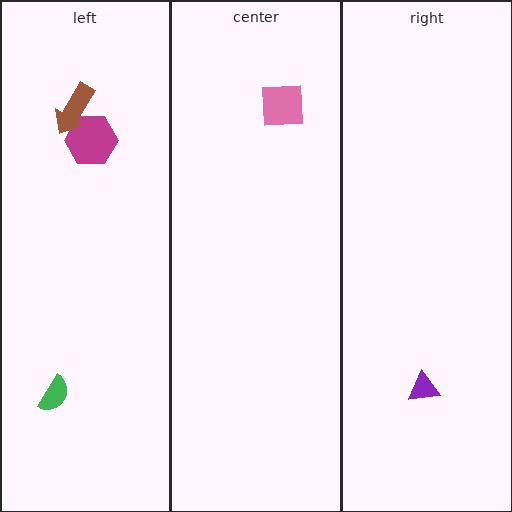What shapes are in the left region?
The magenta hexagon, the green semicircle, the brown arrow.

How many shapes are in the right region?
1.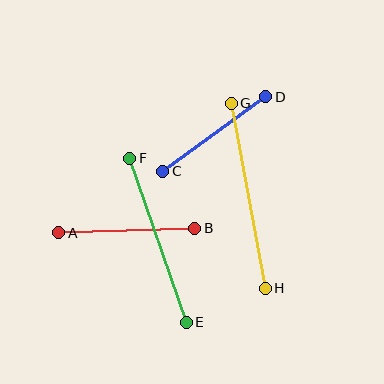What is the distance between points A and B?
The distance is approximately 136 pixels.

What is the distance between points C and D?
The distance is approximately 127 pixels.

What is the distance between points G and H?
The distance is approximately 188 pixels.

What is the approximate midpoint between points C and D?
The midpoint is at approximately (214, 134) pixels.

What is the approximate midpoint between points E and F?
The midpoint is at approximately (158, 240) pixels.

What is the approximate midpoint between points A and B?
The midpoint is at approximately (127, 230) pixels.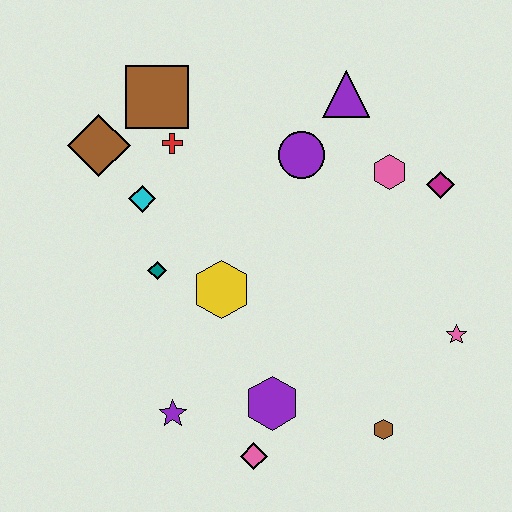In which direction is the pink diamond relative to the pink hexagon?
The pink diamond is below the pink hexagon.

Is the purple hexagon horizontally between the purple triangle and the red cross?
Yes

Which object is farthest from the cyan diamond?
The pink star is farthest from the cyan diamond.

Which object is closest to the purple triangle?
The purple circle is closest to the purple triangle.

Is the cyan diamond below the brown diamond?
Yes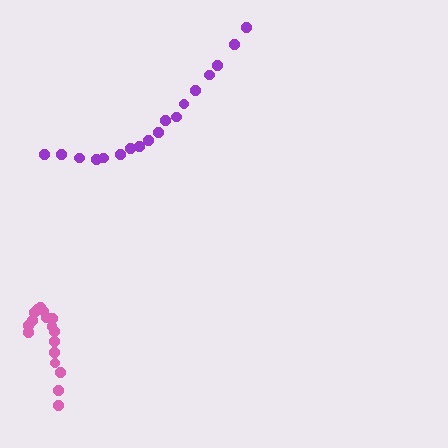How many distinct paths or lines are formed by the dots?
There are 2 distinct paths.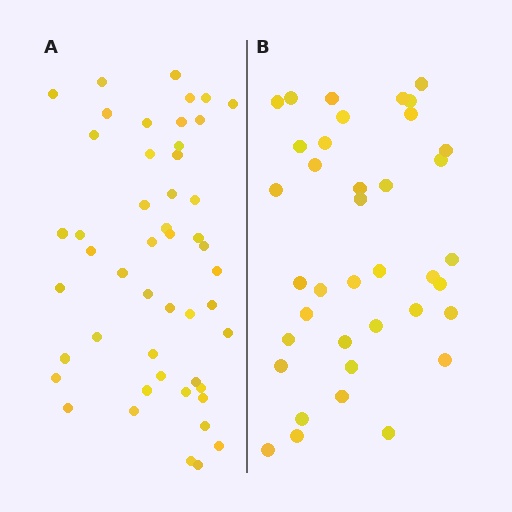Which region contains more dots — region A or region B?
Region A (the left region) has more dots.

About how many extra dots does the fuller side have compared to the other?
Region A has roughly 12 or so more dots than region B.